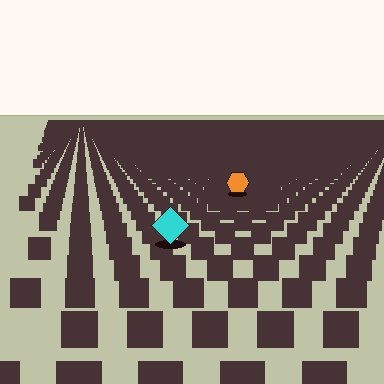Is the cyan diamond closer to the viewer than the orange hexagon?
Yes. The cyan diamond is closer — you can tell from the texture gradient: the ground texture is coarser near it.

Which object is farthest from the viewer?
The orange hexagon is farthest from the viewer. It appears smaller and the ground texture around it is denser.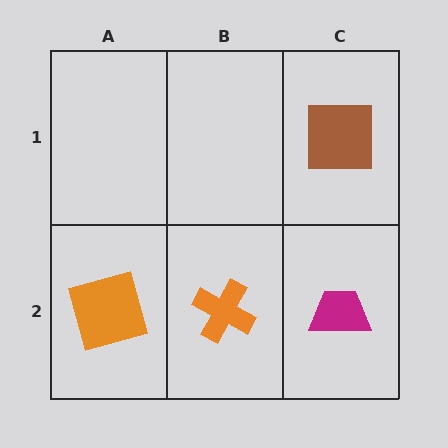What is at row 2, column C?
A magenta trapezoid.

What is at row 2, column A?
An orange square.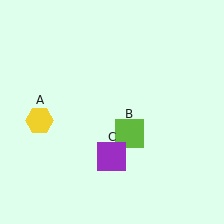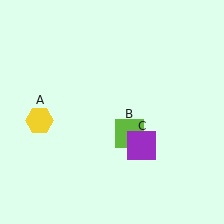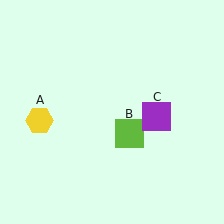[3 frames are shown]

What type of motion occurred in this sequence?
The purple square (object C) rotated counterclockwise around the center of the scene.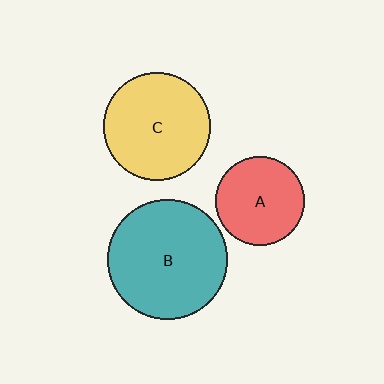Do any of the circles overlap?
No, none of the circles overlap.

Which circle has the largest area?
Circle B (teal).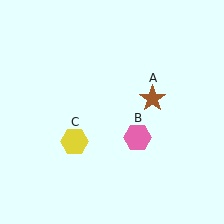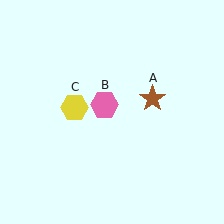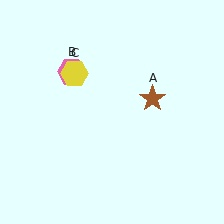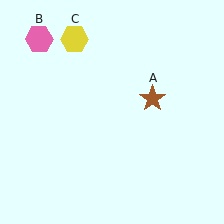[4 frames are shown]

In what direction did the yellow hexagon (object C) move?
The yellow hexagon (object C) moved up.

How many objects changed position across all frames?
2 objects changed position: pink hexagon (object B), yellow hexagon (object C).